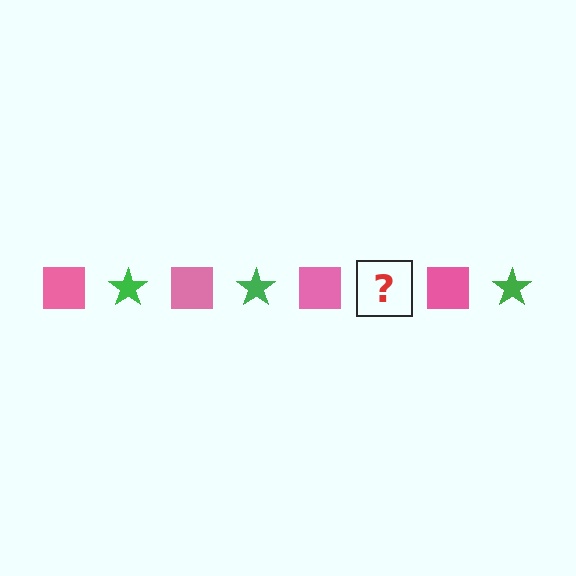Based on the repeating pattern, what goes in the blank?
The blank should be a green star.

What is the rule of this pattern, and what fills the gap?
The rule is that the pattern alternates between pink square and green star. The gap should be filled with a green star.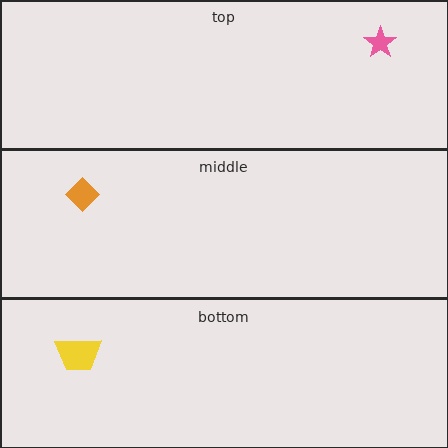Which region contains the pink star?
The top region.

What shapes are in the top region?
The pink star.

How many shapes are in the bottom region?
1.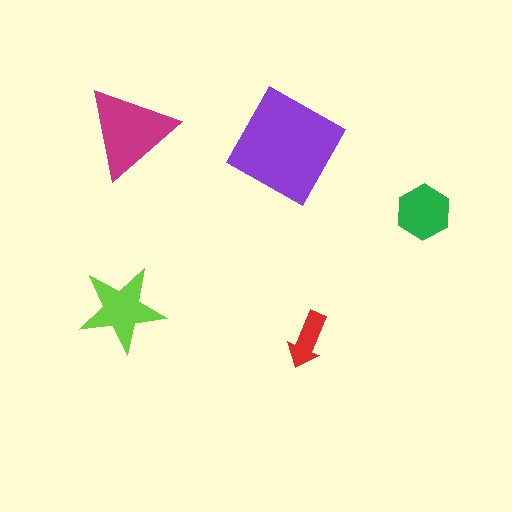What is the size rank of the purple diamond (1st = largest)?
1st.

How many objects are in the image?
There are 5 objects in the image.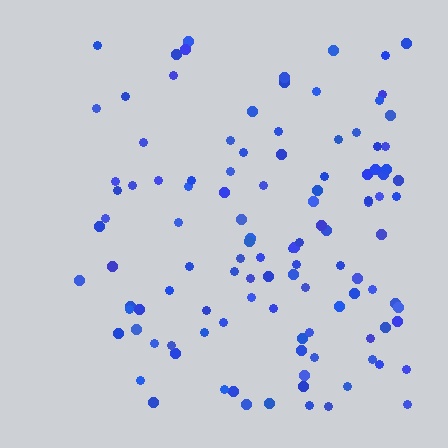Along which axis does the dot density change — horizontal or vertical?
Horizontal.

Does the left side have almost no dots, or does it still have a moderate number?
Still a moderate number, just noticeably fewer than the right.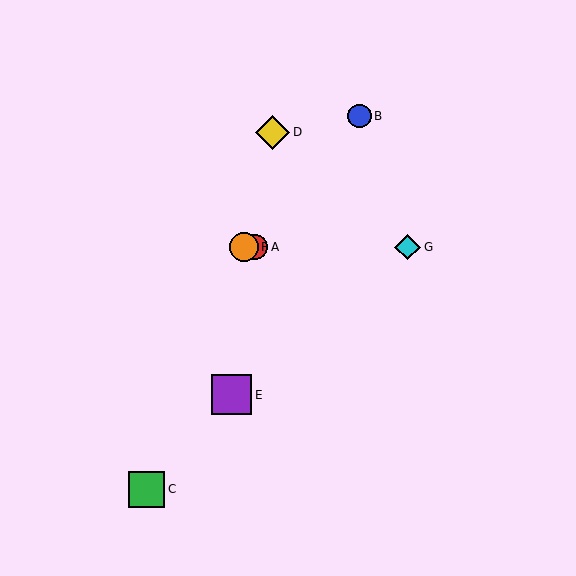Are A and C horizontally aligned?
No, A is at y≈247 and C is at y≈489.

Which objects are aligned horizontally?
Objects A, F, G are aligned horizontally.